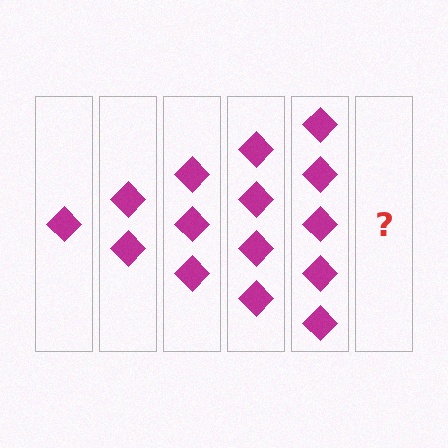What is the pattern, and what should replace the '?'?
The pattern is that each step adds one more diamond. The '?' should be 6 diamonds.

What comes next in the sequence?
The next element should be 6 diamonds.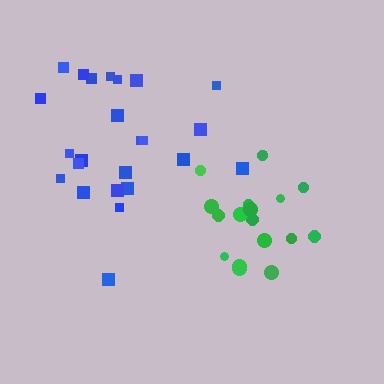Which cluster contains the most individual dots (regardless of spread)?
Blue (24).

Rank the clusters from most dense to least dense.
green, blue.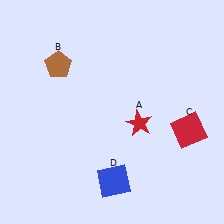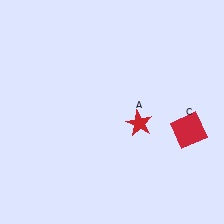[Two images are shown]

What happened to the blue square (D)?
The blue square (D) was removed in Image 2. It was in the bottom-right area of Image 1.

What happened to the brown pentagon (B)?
The brown pentagon (B) was removed in Image 2. It was in the top-left area of Image 1.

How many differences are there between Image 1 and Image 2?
There are 2 differences between the two images.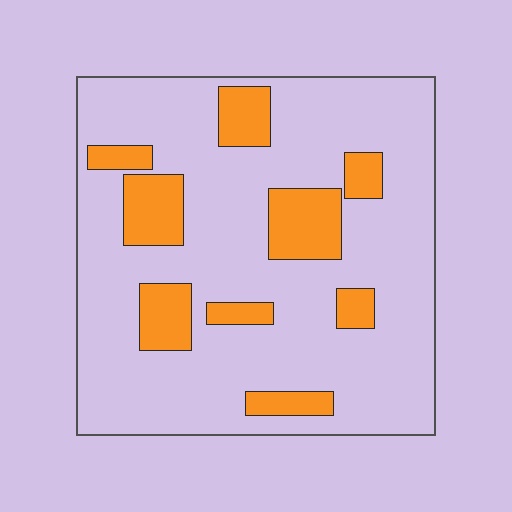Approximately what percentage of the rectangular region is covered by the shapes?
Approximately 20%.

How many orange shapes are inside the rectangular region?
9.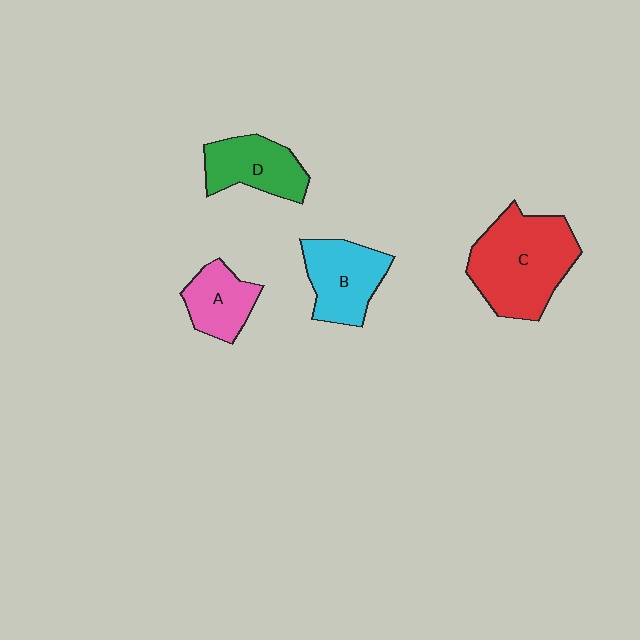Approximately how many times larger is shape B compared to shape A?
Approximately 1.3 times.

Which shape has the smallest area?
Shape A (pink).